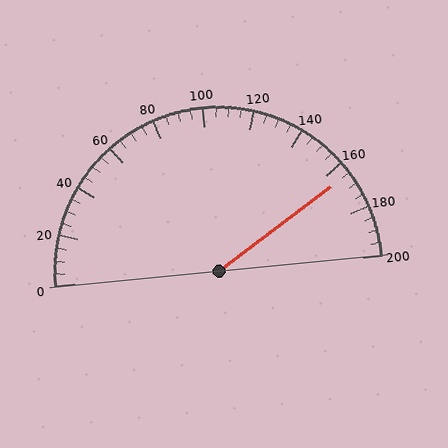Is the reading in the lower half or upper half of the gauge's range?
The reading is in the upper half of the range (0 to 200).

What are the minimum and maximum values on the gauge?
The gauge ranges from 0 to 200.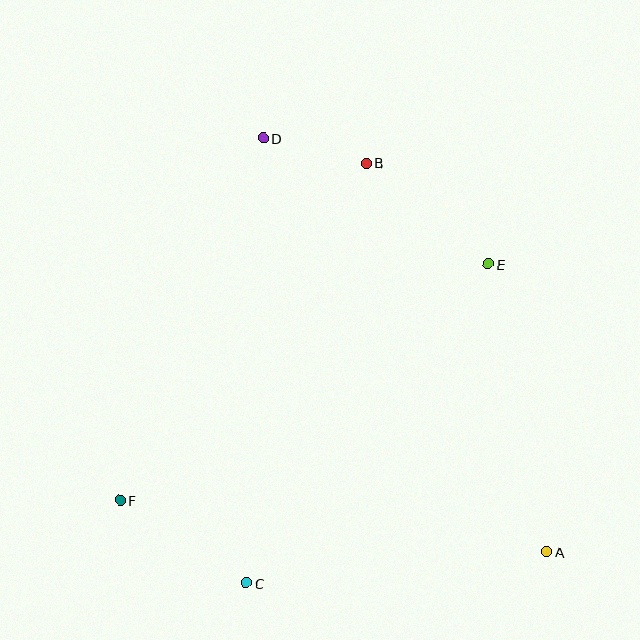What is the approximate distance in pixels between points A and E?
The distance between A and E is approximately 294 pixels.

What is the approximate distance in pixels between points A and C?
The distance between A and C is approximately 302 pixels.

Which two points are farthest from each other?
Points A and D are farthest from each other.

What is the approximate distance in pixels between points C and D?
The distance between C and D is approximately 445 pixels.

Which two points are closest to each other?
Points B and D are closest to each other.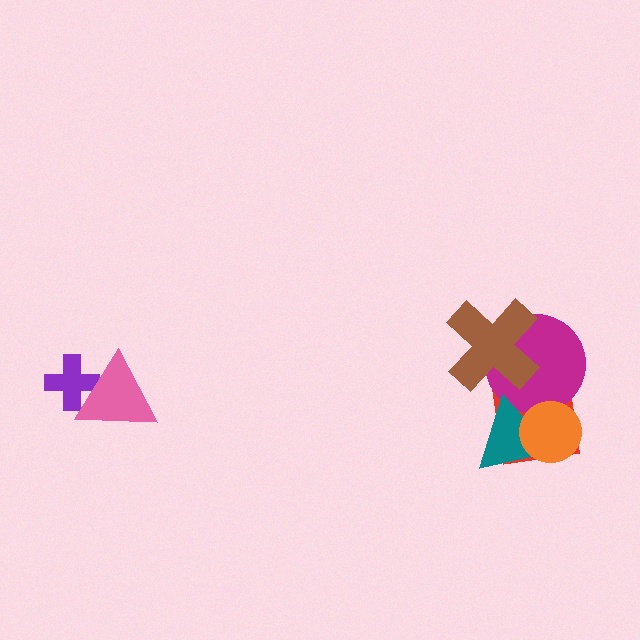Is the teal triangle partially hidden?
Yes, it is partially covered by another shape.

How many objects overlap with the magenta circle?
4 objects overlap with the magenta circle.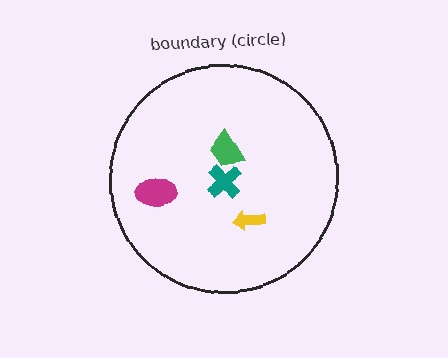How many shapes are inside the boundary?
4 inside, 0 outside.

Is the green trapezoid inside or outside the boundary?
Inside.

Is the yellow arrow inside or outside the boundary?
Inside.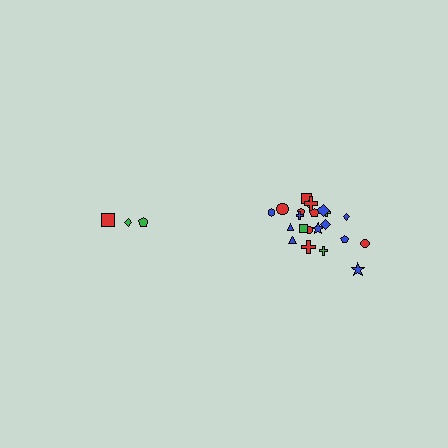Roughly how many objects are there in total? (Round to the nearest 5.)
Roughly 25 objects in total.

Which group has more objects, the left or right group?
The right group.